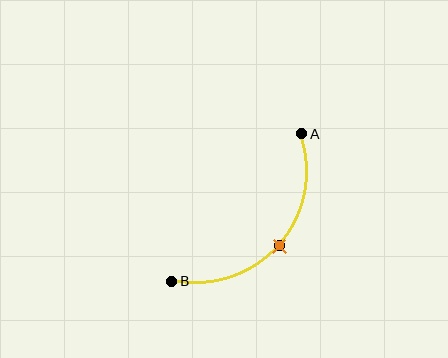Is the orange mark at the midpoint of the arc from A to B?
Yes. The orange mark lies on the arc at equal arc-length from both A and B — it is the arc midpoint.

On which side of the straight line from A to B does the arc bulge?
The arc bulges below and to the right of the straight line connecting A and B.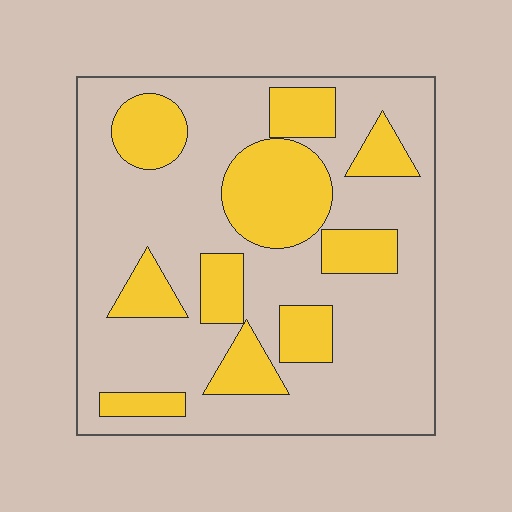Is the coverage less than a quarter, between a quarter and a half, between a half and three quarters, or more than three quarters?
Between a quarter and a half.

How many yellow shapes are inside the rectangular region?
10.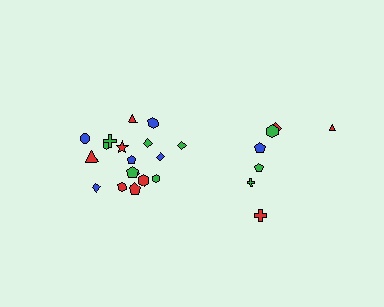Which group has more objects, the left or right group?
The left group.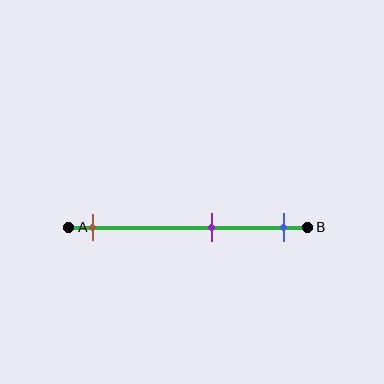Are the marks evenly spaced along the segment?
No, the marks are not evenly spaced.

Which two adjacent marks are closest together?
The purple and blue marks are the closest adjacent pair.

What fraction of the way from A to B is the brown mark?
The brown mark is approximately 10% (0.1) of the way from A to B.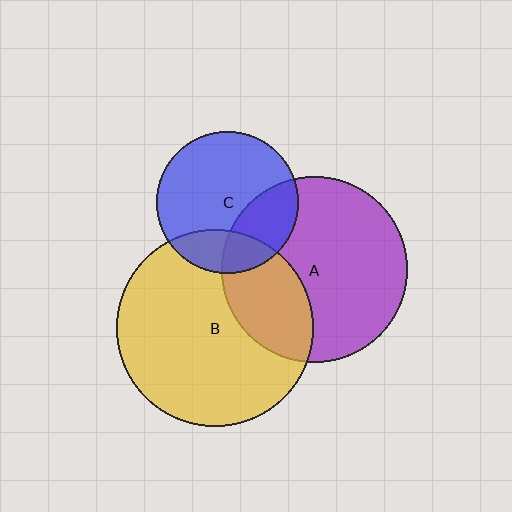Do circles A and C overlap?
Yes.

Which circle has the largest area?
Circle B (yellow).